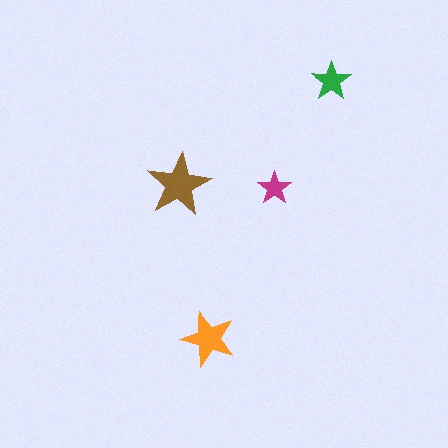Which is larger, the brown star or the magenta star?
The brown one.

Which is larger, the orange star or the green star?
The orange one.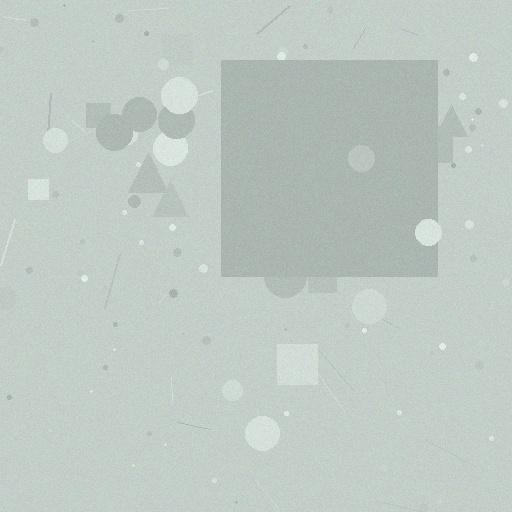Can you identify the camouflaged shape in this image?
The camouflaged shape is a square.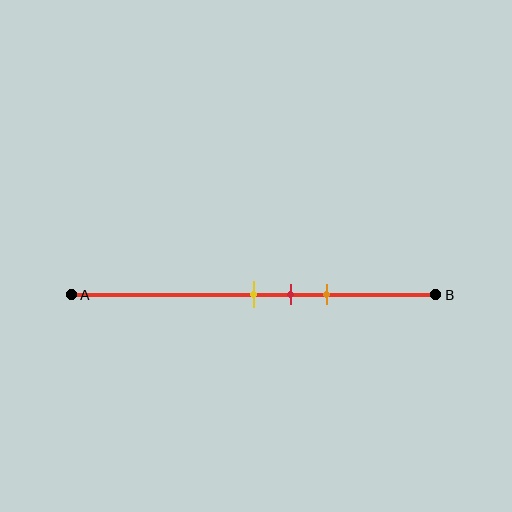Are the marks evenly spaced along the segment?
Yes, the marks are approximately evenly spaced.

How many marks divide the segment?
There are 3 marks dividing the segment.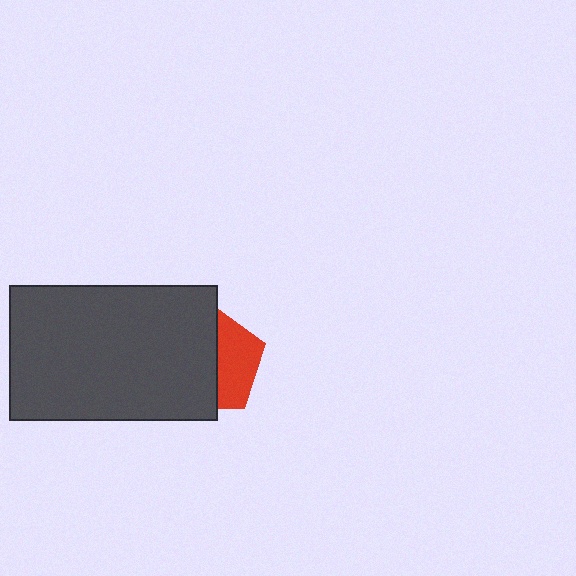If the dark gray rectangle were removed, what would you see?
You would see the complete red pentagon.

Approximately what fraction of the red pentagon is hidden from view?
Roughly 59% of the red pentagon is hidden behind the dark gray rectangle.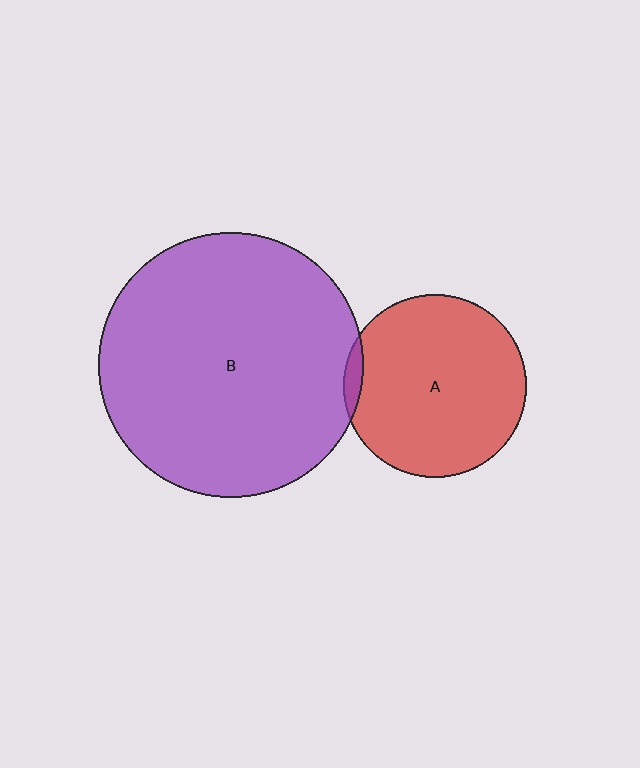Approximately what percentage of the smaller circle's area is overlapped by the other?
Approximately 5%.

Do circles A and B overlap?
Yes.